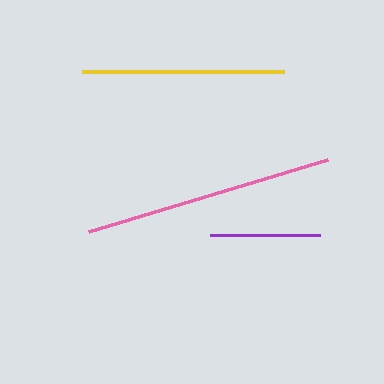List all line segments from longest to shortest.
From longest to shortest: pink, yellow, purple.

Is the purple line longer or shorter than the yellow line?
The yellow line is longer than the purple line.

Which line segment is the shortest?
The purple line is the shortest at approximately 110 pixels.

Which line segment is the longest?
The pink line is the longest at approximately 249 pixels.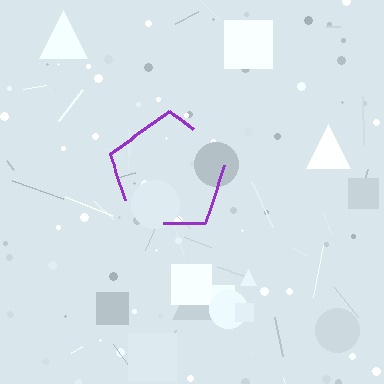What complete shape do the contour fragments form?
The contour fragments form a pentagon.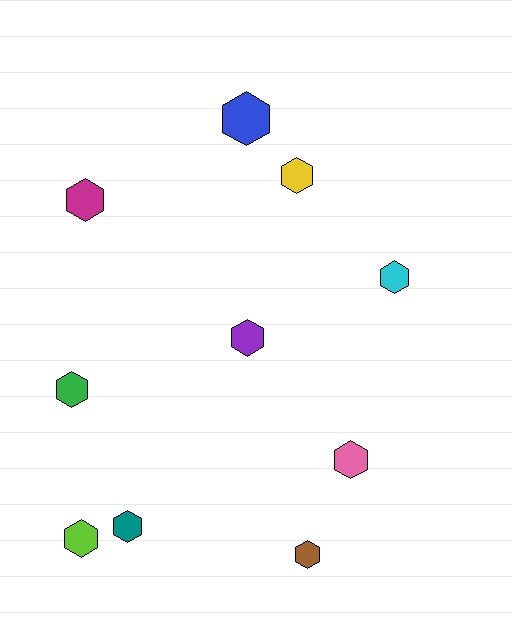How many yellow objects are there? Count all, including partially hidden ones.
There is 1 yellow object.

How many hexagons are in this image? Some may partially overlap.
There are 10 hexagons.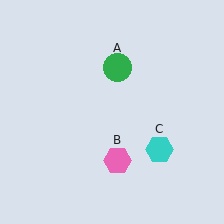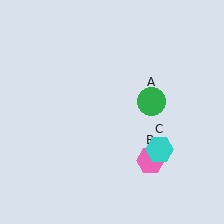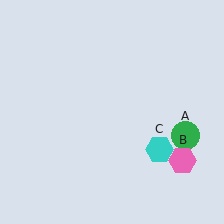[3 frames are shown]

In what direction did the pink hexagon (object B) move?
The pink hexagon (object B) moved right.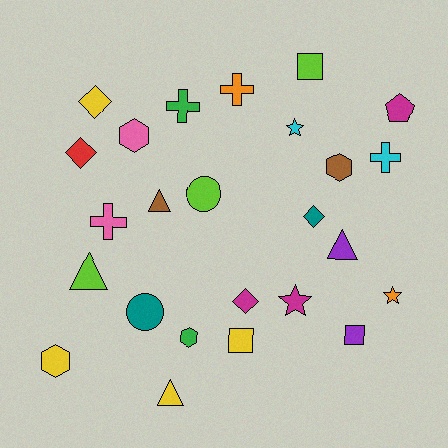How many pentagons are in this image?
There is 1 pentagon.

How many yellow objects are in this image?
There are 4 yellow objects.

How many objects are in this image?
There are 25 objects.